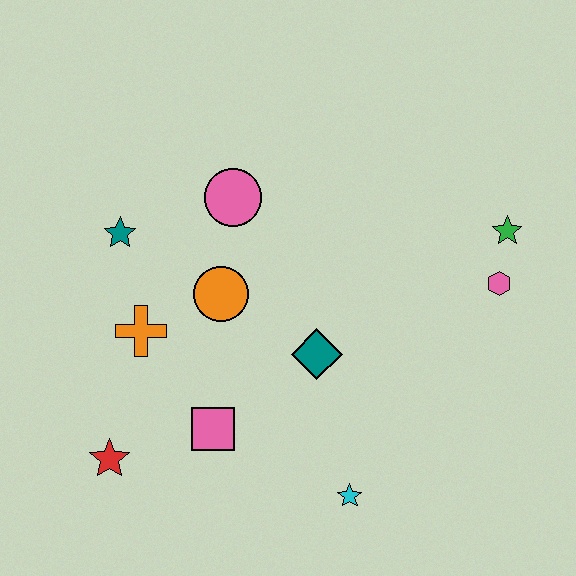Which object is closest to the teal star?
The orange cross is closest to the teal star.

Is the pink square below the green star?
Yes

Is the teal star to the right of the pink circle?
No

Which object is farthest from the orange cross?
The green star is farthest from the orange cross.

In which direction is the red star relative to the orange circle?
The red star is below the orange circle.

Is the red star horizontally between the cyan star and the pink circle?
No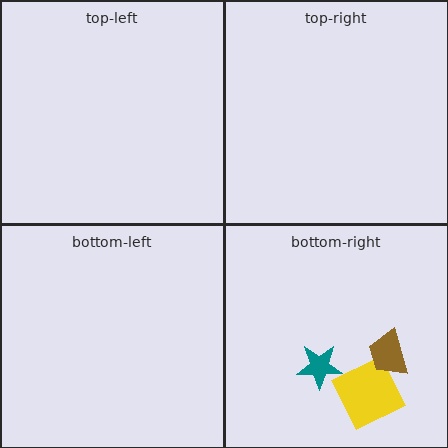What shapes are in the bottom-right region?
The yellow square, the teal star, the brown trapezoid.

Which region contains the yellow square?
The bottom-right region.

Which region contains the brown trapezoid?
The bottom-right region.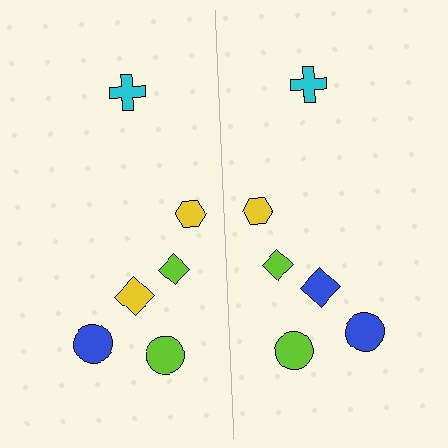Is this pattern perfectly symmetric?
No, the pattern is not perfectly symmetric. The blue diamond on the right side breaks the symmetry — its mirror counterpart is yellow.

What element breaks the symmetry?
The blue diamond on the right side breaks the symmetry — its mirror counterpart is yellow.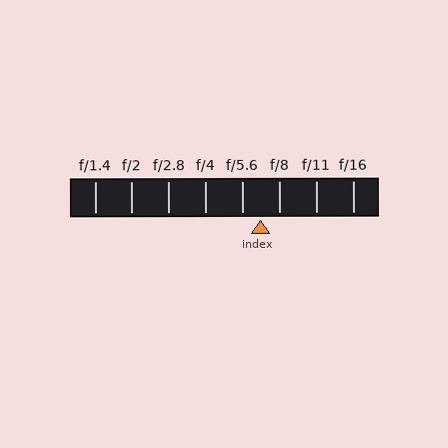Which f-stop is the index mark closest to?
The index mark is closest to f/5.6.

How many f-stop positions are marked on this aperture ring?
There are 8 f-stop positions marked.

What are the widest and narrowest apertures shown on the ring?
The widest aperture shown is f/1.4 and the narrowest is f/16.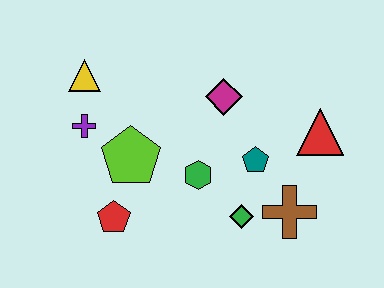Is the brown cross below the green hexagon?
Yes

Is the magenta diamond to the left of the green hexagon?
No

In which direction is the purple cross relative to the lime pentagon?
The purple cross is to the left of the lime pentagon.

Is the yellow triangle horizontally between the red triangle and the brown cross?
No